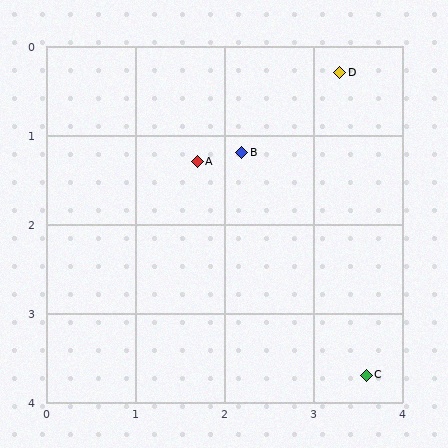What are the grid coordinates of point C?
Point C is at approximately (3.6, 3.7).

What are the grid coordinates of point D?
Point D is at approximately (3.3, 0.3).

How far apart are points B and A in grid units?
Points B and A are about 0.5 grid units apart.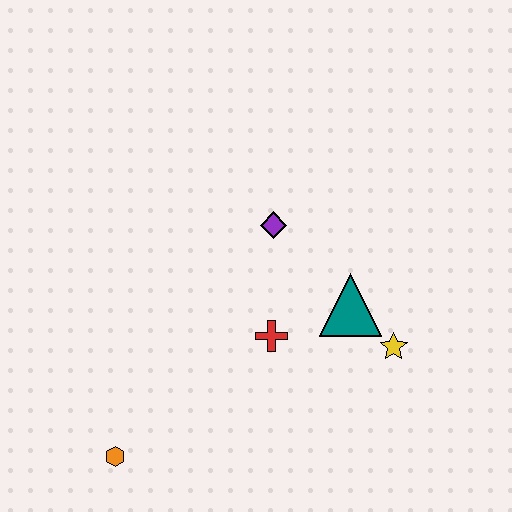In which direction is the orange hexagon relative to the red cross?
The orange hexagon is to the left of the red cross.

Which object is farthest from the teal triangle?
The orange hexagon is farthest from the teal triangle.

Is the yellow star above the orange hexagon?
Yes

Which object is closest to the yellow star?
The teal triangle is closest to the yellow star.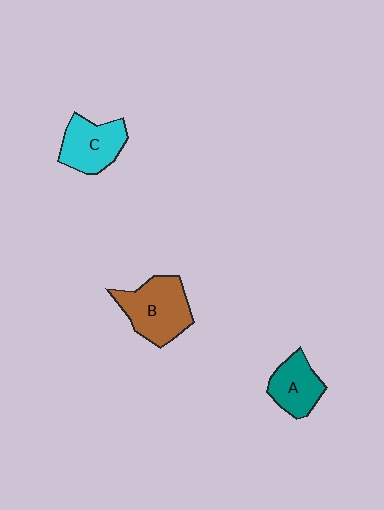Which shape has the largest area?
Shape B (brown).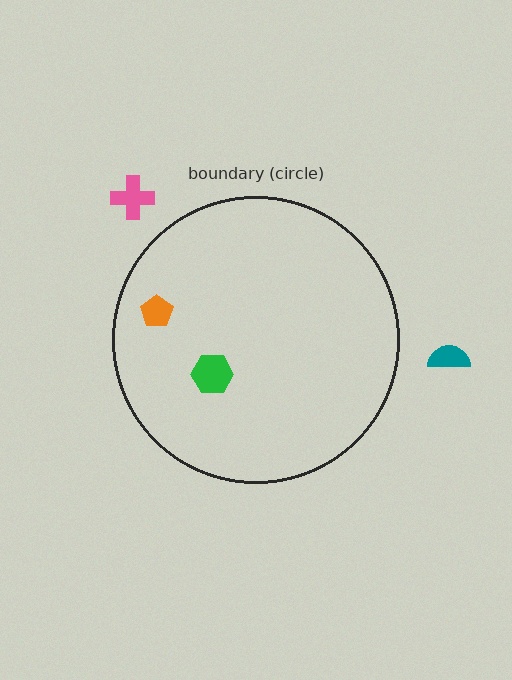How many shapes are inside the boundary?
2 inside, 2 outside.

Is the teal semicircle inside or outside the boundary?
Outside.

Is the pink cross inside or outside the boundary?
Outside.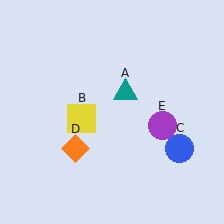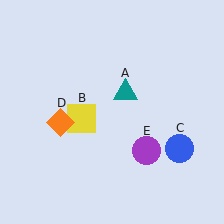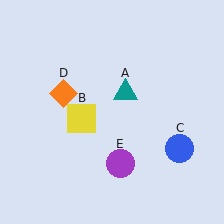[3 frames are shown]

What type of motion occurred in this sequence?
The orange diamond (object D), purple circle (object E) rotated clockwise around the center of the scene.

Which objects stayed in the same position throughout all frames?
Teal triangle (object A) and yellow square (object B) and blue circle (object C) remained stationary.